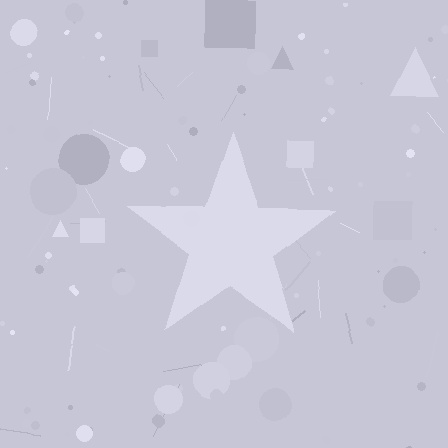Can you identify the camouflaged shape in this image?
The camouflaged shape is a star.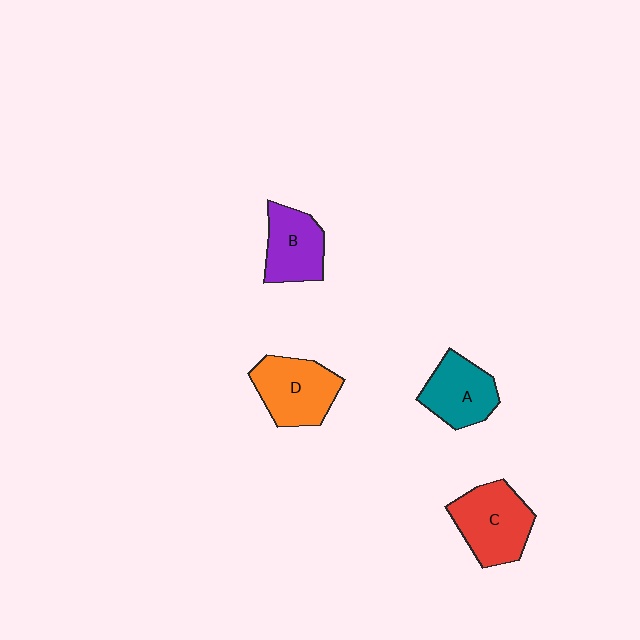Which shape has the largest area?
Shape C (red).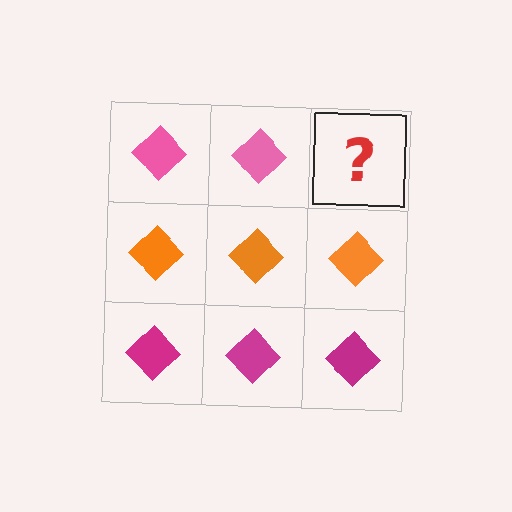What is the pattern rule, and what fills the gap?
The rule is that each row has a consistent color. The gap should be filled with a pink diamond.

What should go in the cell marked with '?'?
The missing cell should contain a pink diamond.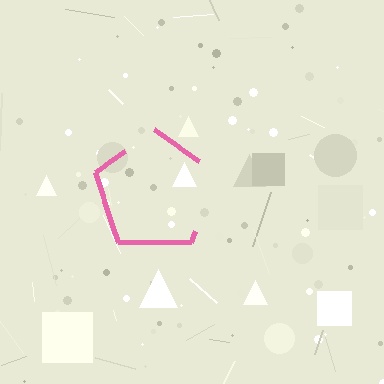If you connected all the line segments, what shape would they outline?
They would outline a pentagon.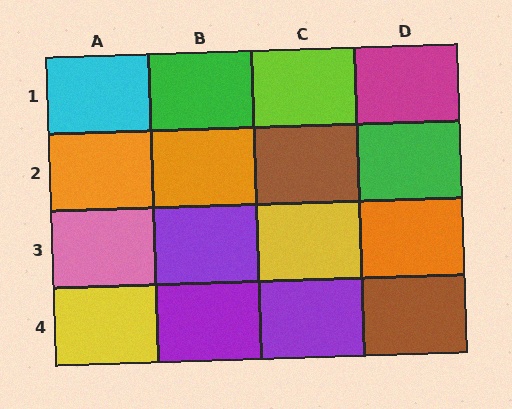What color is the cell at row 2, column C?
Brown.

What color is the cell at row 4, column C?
Purple.